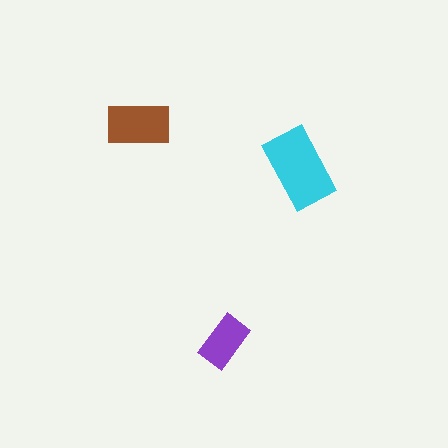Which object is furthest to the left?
The brown rectangle is leftmost.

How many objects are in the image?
There are 3 objects in the image.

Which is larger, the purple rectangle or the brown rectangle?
The brown one.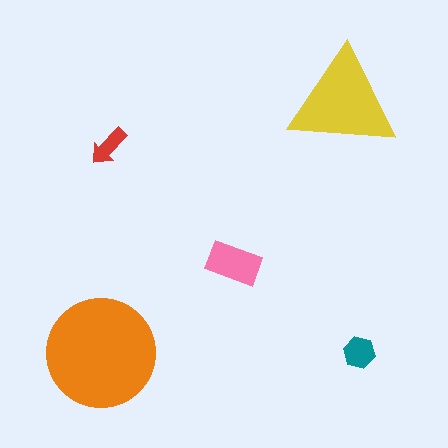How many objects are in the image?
There are 5 objects in the image.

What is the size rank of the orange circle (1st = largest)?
1st.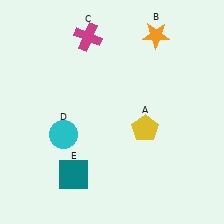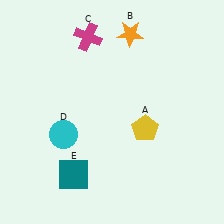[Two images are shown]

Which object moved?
The orange star (B) moved left.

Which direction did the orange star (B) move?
The orange star (B) moved left.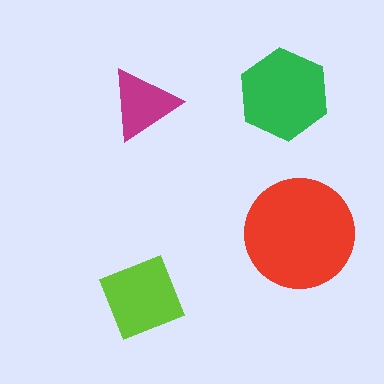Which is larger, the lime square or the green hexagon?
The green hexagon.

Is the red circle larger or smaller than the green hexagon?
Larger.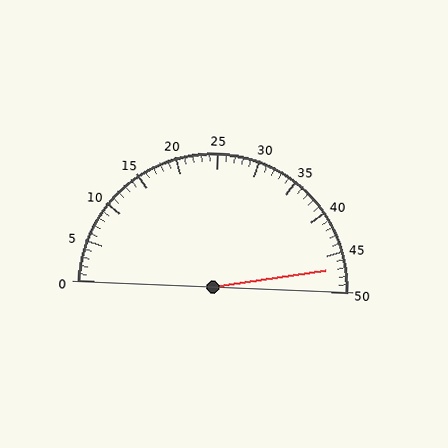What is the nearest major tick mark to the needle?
The nearest major tick mark is 45.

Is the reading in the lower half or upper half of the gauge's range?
The reading is in the upper half of the range (0 to 50).